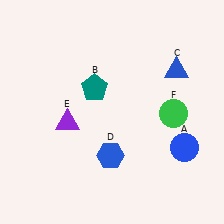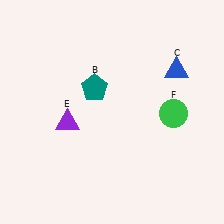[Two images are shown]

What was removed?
The blue circle (A), the blue hexagon (D) were removed in Image 2.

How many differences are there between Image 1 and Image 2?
There are 2 differences between the two images.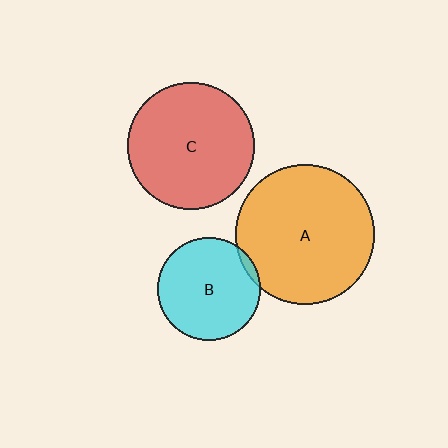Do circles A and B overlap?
Yes.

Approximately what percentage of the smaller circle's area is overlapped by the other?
Approximately 5%.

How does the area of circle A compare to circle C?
Approximately 1.2 times.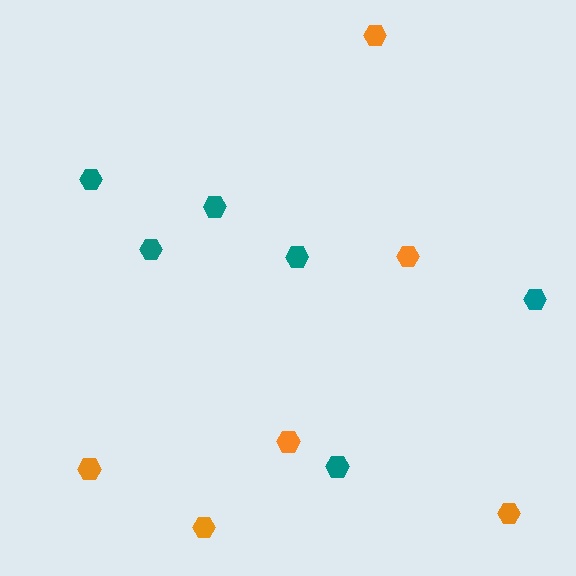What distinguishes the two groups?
There are 2 groups: one group of teal hexagons (6) and one group of orange hexagons (6).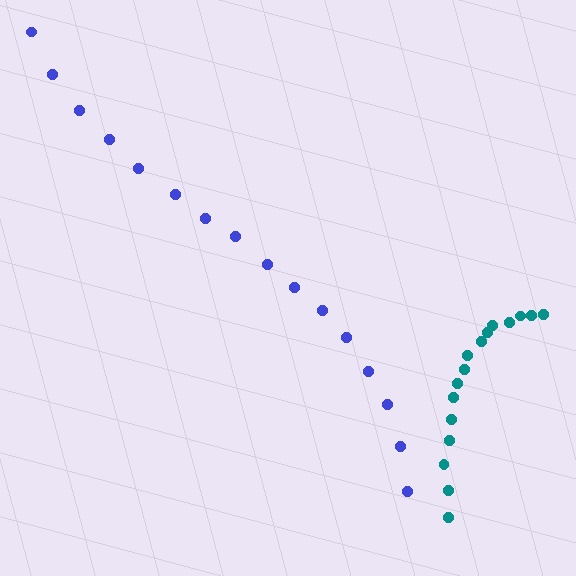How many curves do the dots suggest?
There are 2 distinct paths.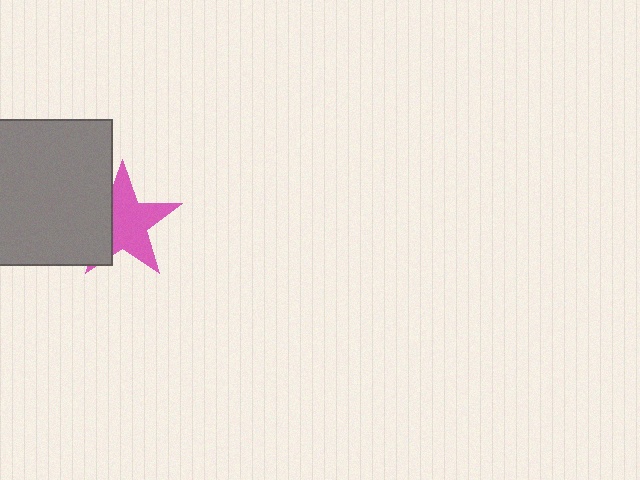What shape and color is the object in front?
The object in front is a gray rectangle.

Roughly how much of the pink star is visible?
Most of it is visible (roughly 66%).